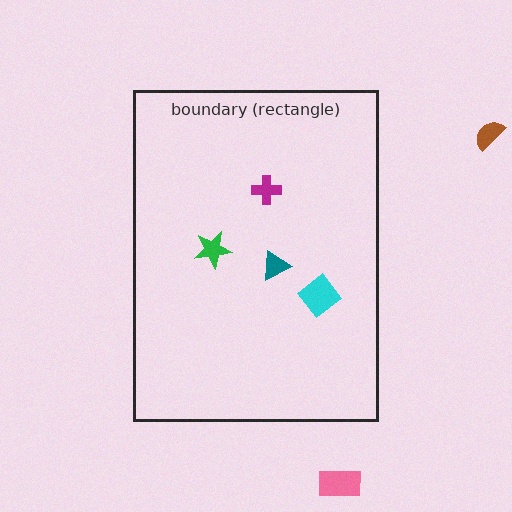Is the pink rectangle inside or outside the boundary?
Outside.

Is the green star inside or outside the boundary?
Inside.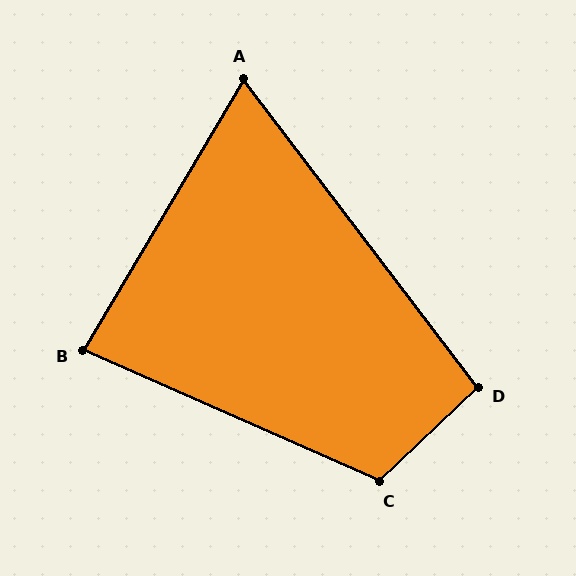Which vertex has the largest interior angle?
C, at approximately 112 degrees.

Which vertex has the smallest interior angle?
A, at approximately 68 degrees.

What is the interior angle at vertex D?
Approximately 97 degrees (obtuse).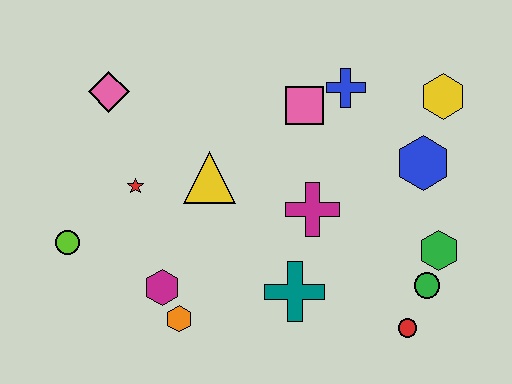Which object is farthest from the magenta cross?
The lime circle is farthest from the magenta cross.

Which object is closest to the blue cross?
The pink square is closest to the blue cross.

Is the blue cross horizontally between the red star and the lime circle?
No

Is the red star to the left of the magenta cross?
Yes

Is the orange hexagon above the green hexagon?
No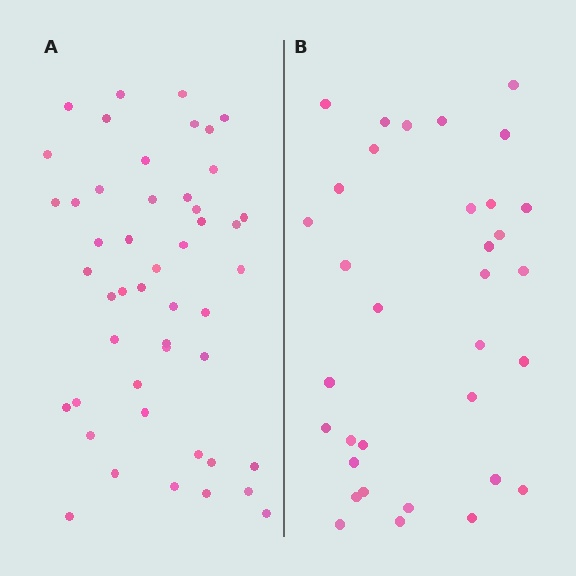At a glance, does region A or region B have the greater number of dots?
Region A (the left region) has more dots.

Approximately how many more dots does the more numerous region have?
Region A has approximately 15 more dots than region B.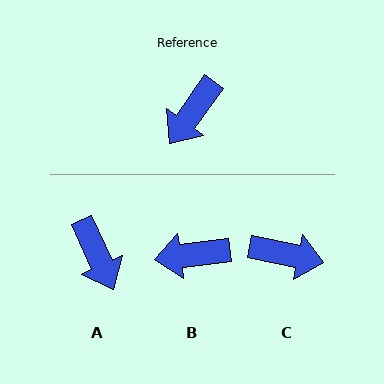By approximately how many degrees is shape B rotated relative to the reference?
Approximately 47 degrees clockwise.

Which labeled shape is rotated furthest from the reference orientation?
C, about 114 degrees away.